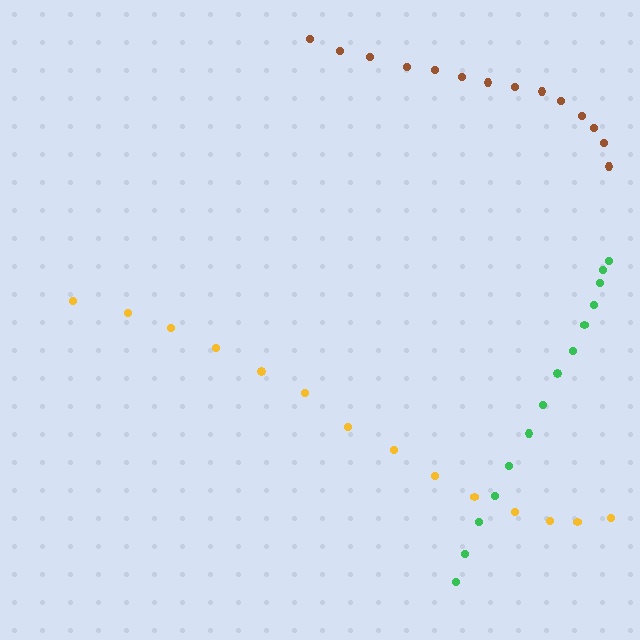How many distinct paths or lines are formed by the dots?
There are 3 distinct paths.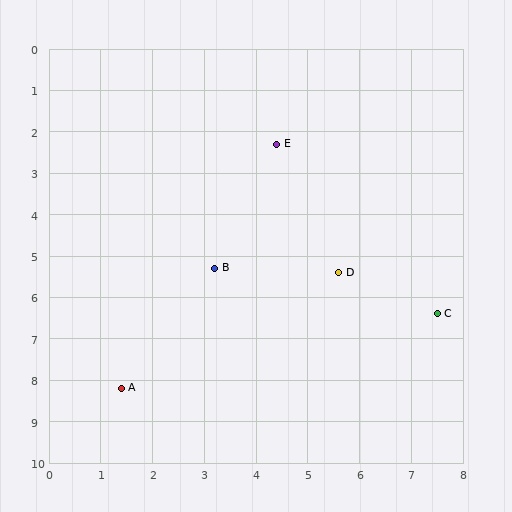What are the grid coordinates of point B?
Point B is at approximately (3.2, 5.3).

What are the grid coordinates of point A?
Point A is at approximately (1.4, 8.2).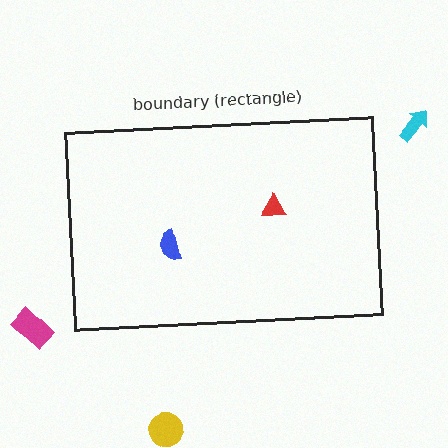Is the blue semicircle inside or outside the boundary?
Inside.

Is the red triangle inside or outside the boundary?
Inside.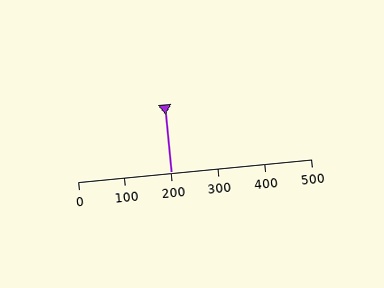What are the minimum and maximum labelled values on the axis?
The axis runs from 0 to 500.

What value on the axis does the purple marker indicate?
The marker indicates approximately 200.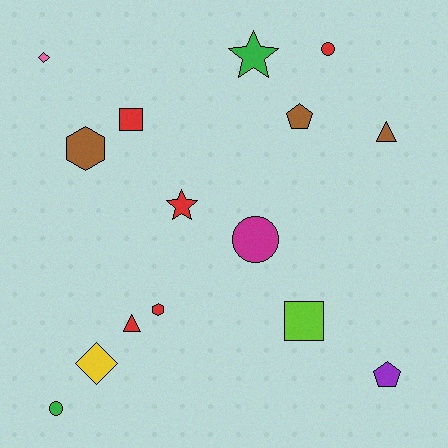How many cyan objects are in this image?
There are no cyan objects.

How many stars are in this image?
There are 2 stars.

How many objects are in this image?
There are 15 objects.